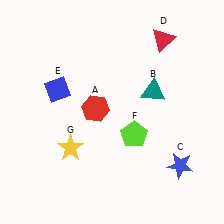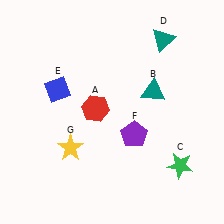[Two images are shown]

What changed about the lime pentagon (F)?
In Image 1, F is lime. In Image 2, it changed to purple.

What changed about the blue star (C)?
In Image 1, C is blue. In Image 2, it changed to green.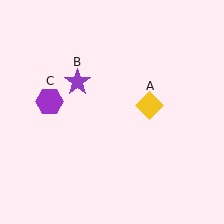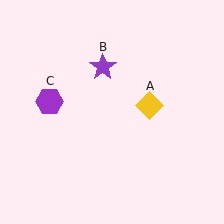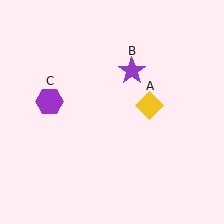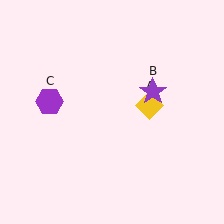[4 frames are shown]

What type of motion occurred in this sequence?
The purple star (object B) rotated clockwise around the center of the scene.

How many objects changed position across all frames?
1 object changed position: purple star (object B).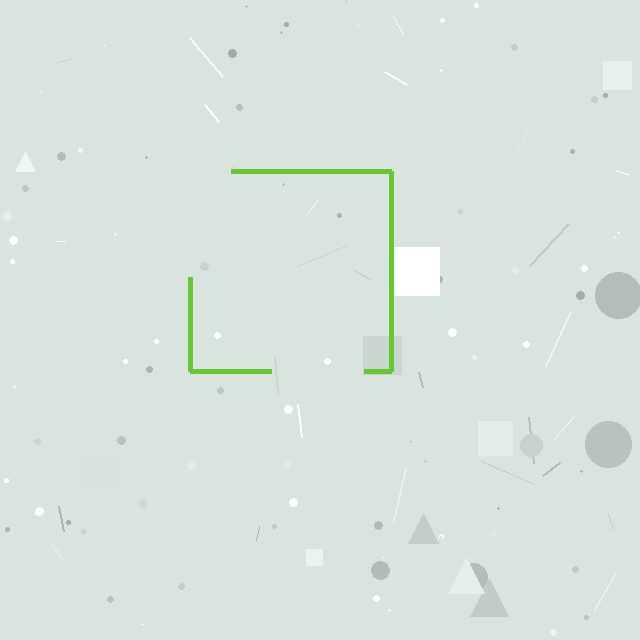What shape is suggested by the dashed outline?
The dashed outline suggests a square.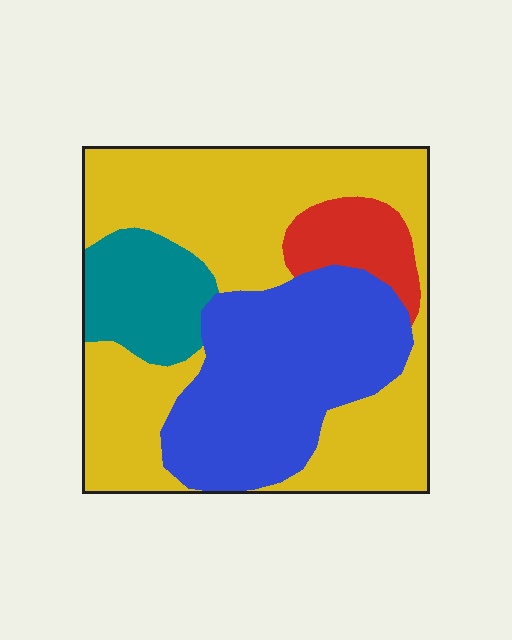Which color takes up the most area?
Yellow, at roughly 50%.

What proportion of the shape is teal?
Teal covers 12% of the shape.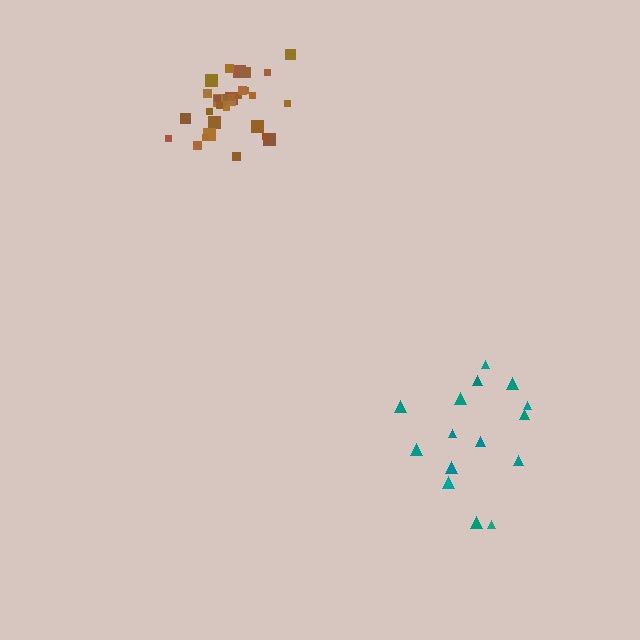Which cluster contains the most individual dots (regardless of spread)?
Brown (32).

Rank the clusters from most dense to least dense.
brown, teal.